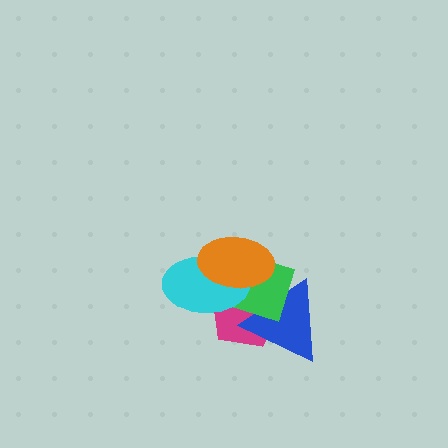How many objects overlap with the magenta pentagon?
4 objects overlap with the magenta pentagon.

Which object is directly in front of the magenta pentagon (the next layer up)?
The blue triangle is directly in front of the magenta pentagon.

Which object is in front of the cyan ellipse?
The orange ellipse is in front of the cyan ellipse.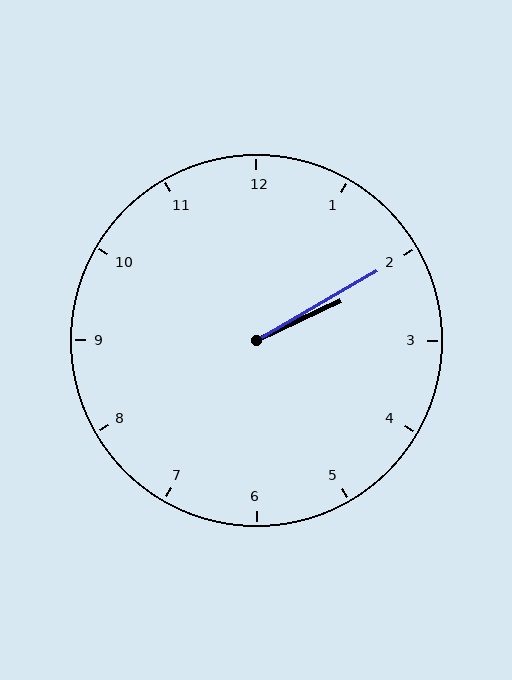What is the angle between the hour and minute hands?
Approximately 5 degrees.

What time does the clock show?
2:10.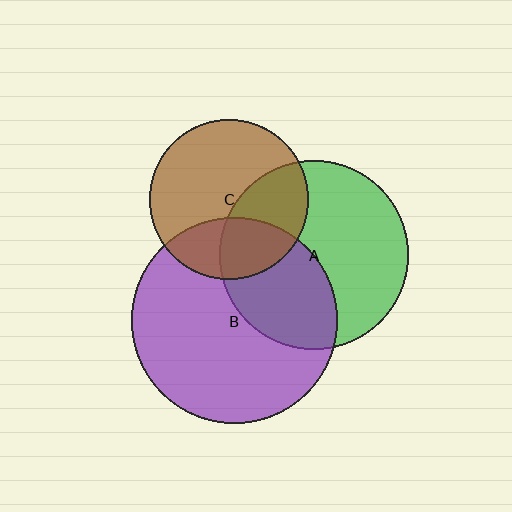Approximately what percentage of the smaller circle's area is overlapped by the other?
Approximately 30%.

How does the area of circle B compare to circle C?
Approximately 1.7 times.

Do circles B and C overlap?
Yes.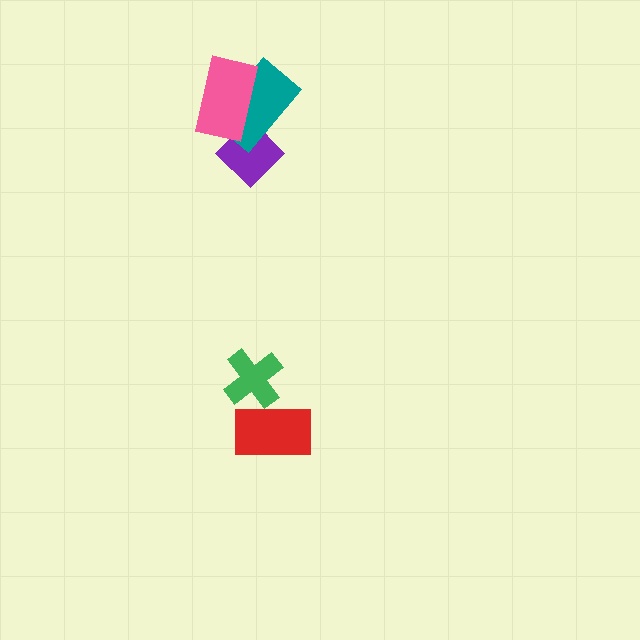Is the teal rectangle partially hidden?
Yes, it is partially covered by another shape.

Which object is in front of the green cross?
The red rectangle is in front of the green cross.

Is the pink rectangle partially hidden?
No, no other shape covers it.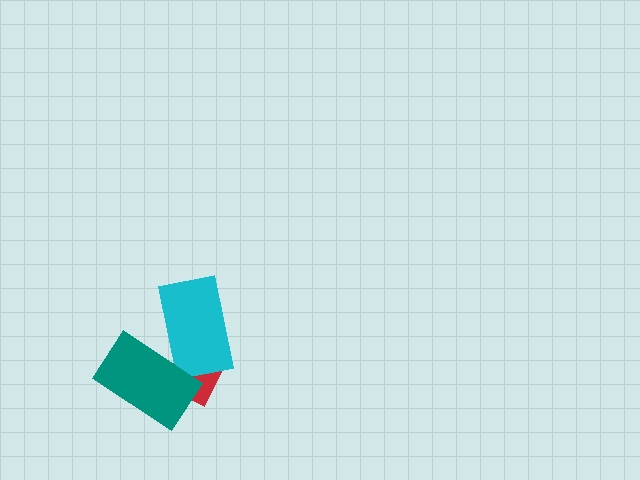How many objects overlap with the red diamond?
2 objects overlap with the red diamond.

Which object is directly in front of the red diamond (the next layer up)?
The cyan rectangle is directly in front of the red diamond.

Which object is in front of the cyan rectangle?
The teal rectangle is in front of the cyan rectangle.